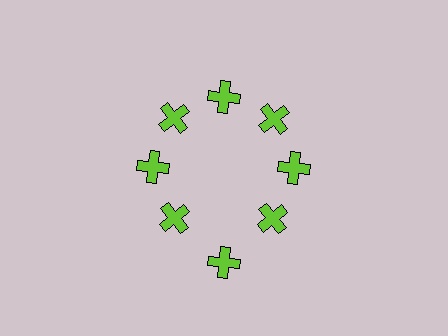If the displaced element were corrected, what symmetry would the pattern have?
It would have 8-fold rotational symmetry — the pattern would map onto itself every 45 degrees.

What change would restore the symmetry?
The symmetry would be restored by moving it inward, back onto the ring so that all 8 crosses sit at equal angles and equal distance from the center.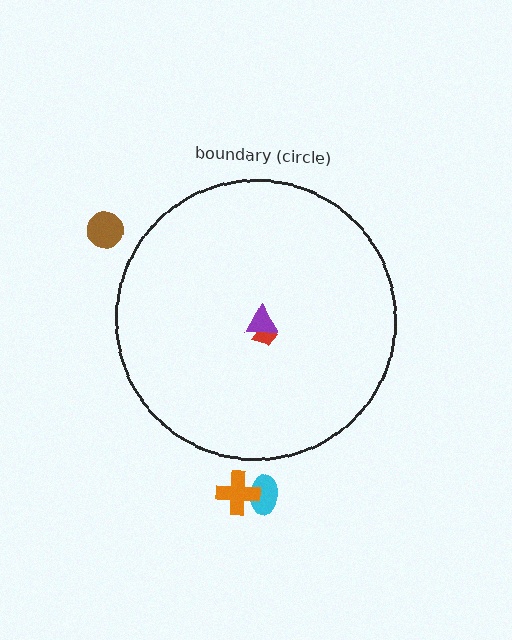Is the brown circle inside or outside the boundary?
Outside.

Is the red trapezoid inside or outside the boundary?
Inside.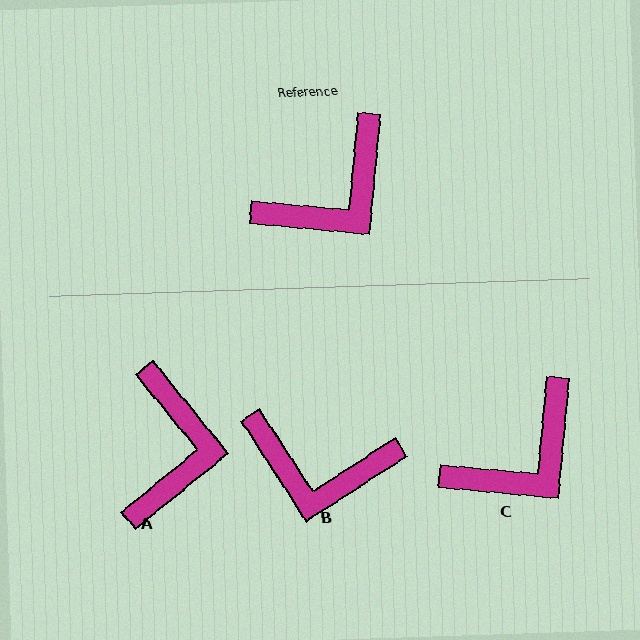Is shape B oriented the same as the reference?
No, it is off by about 52 degrees.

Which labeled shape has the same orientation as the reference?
C.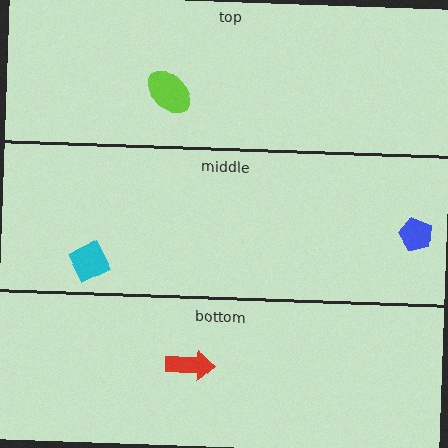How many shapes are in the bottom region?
1.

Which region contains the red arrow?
The bottom region.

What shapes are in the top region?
The lime ellipse.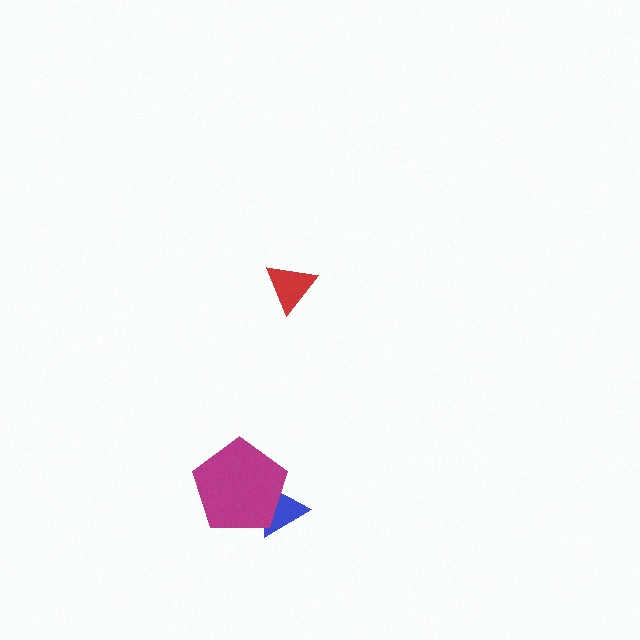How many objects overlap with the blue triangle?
1 object overlaps with the blue triangle.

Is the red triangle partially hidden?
No, no other shape covers it.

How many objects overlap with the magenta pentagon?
1 object overlaps with the magenta pentagon.